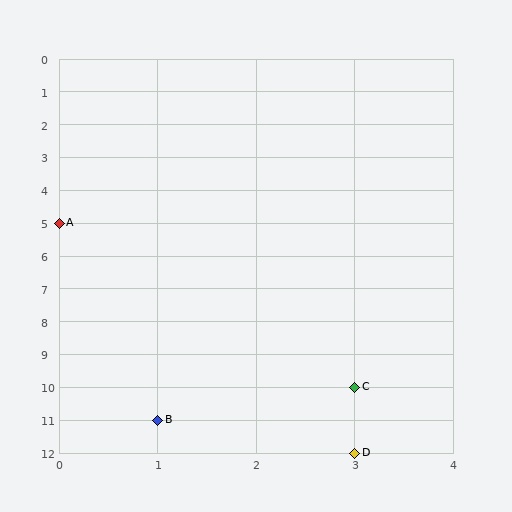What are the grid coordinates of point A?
Point A is at grid coordinates (0, 5).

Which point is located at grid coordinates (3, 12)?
Point D is at (3, 12).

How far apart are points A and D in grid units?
Points A and D are 3 columns and 7 rows apart (about 7.6 grid units diagonally).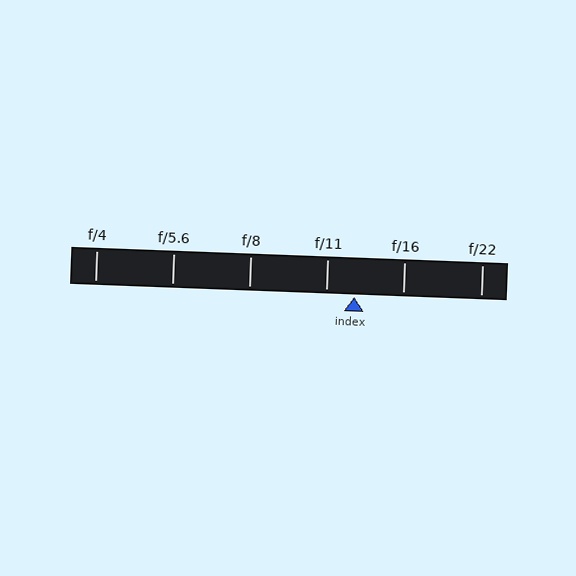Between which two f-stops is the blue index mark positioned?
The index mark is between f/11 and f/16.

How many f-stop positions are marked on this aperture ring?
There are 6 f-stop positions marked.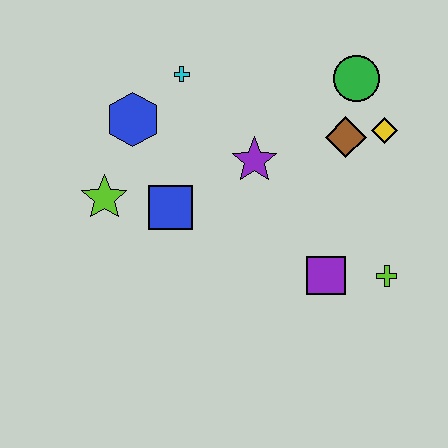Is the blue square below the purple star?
Yes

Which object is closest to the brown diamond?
The yellow diamond is closest to the brown diamond.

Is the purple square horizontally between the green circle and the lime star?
Yes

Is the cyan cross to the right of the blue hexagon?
Yes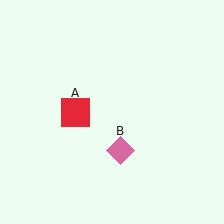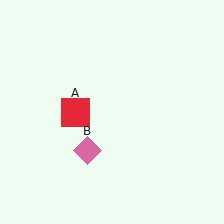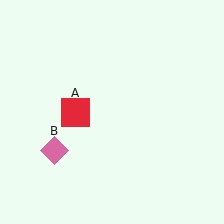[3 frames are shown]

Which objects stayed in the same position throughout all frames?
Red square (object A) remained stationary.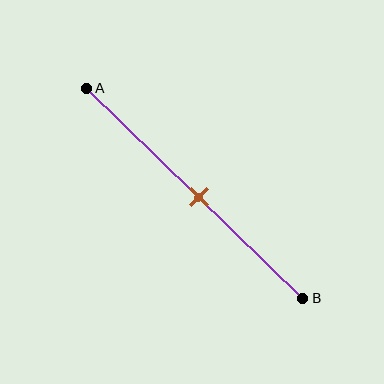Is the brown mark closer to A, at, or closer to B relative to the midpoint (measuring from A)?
The brown mark is approximately at the midpoint of segment AB.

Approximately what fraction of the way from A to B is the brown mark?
The brown mark is approximately 50% of the way from A to B.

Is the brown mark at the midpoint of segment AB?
Yes, the mark is approximately at the midpoint.